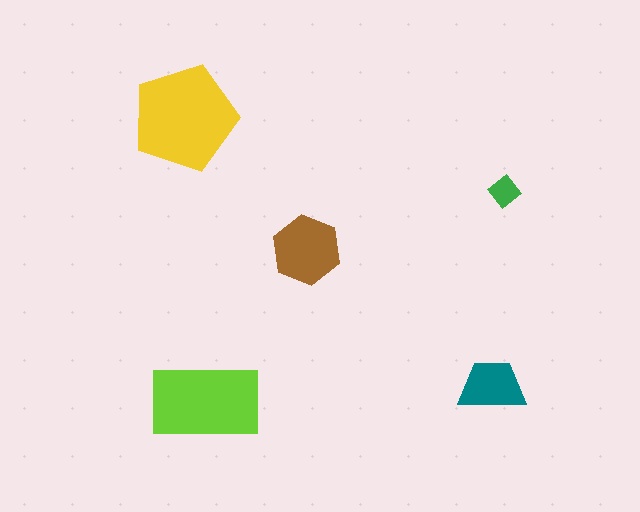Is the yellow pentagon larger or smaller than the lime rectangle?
Larger.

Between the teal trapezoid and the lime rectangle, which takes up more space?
The lime rectangle.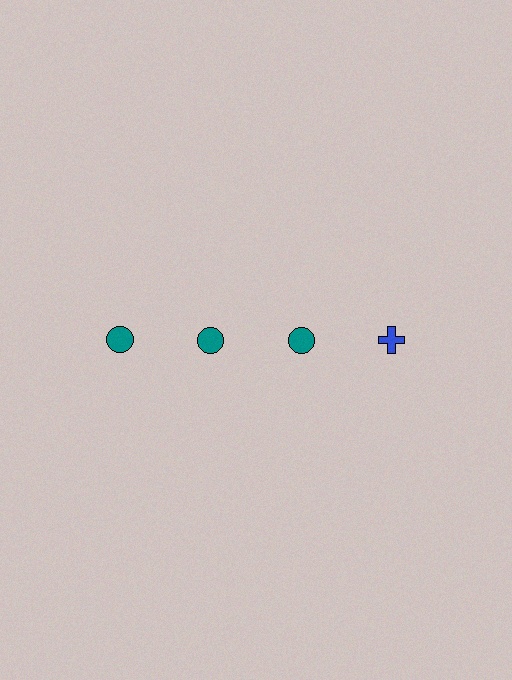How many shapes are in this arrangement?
There are 4 shapes arranged in a grid pattern.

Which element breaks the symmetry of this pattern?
The blue cross in the top row, second from right column breaks the symmetry. All other shapes are teal circles.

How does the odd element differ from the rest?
It differs in both color (blue instead of teal) and shape (cross instead of circle).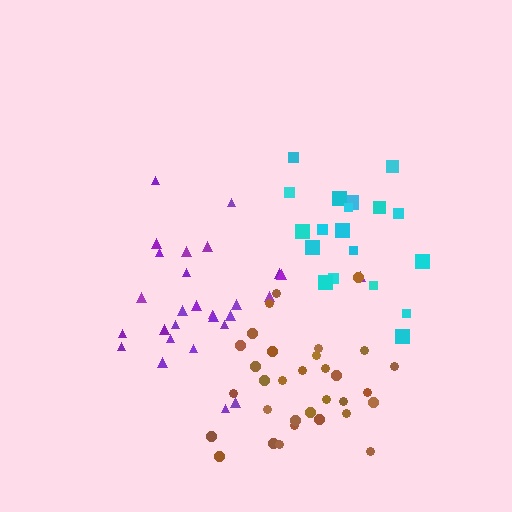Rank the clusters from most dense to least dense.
brown, purple, cyan.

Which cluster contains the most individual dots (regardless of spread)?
Brown (32).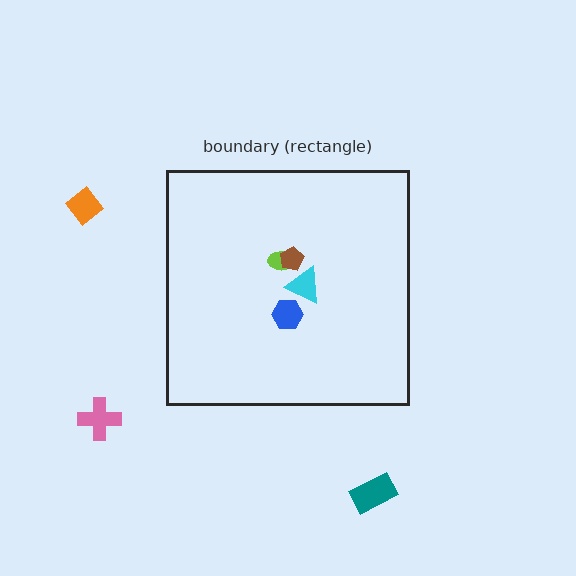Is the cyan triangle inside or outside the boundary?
Inside.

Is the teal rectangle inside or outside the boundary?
Outside.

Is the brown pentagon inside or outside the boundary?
Inside.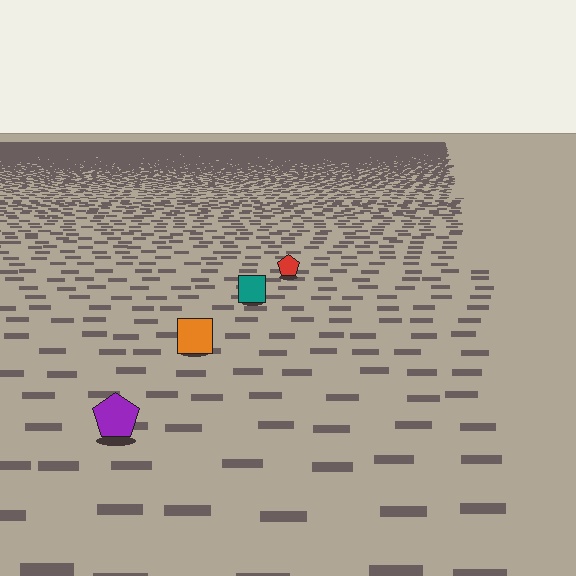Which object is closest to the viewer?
The purple pentagon is closest. The texture marks near it are larger and more spread out.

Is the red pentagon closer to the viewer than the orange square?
No. The orange square is closer — you can tell from the texture gradient: the ground texture is coarser near it.